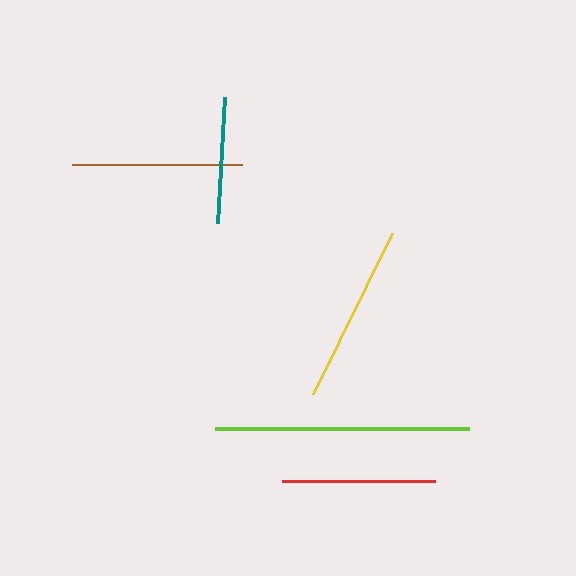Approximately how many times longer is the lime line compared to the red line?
The lime line is approximately 1.7 times the length of the red line.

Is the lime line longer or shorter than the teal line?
The lime line is longer than the teal line.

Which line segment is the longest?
The lime line is the longest at approximately 254 pixels.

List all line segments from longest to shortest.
From longest to shortest: lime, yellow, brown, red, teal.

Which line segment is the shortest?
The teal line is the shortest at approximately 126 pixels.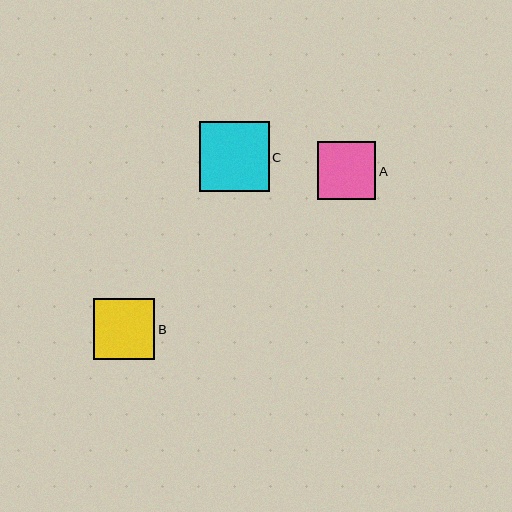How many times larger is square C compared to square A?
Square C is approximately 1.2 times the size of square A.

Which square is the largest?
Square C is the largest with a size of approximately 70 pixels.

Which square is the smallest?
Square A is the smallest with a size of approximately 58 pixels.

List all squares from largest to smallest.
From largest to smallest: C, B, A.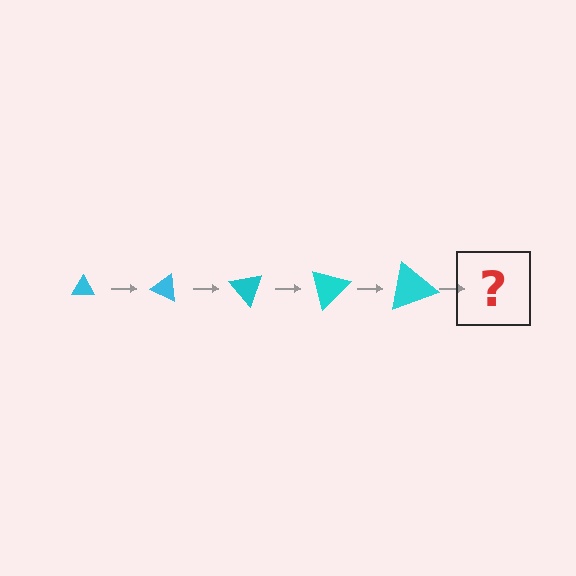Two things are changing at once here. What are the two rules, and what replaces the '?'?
The two rules are that the triangle grows larger each step and it rotates 25 degrees each step. The '?' should be a triangle, larger than the previous one and rotated 125 degrees from the start.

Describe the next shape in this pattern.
It should be a triangle, larger than the previous one and rotated 125 degrees from the start.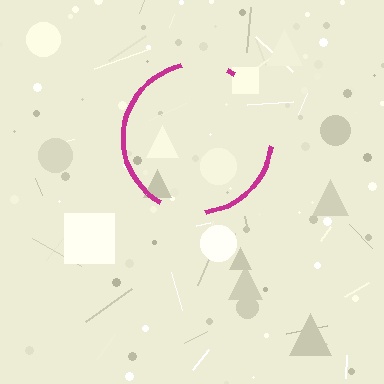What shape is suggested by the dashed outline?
The dashed outline suggests a circle.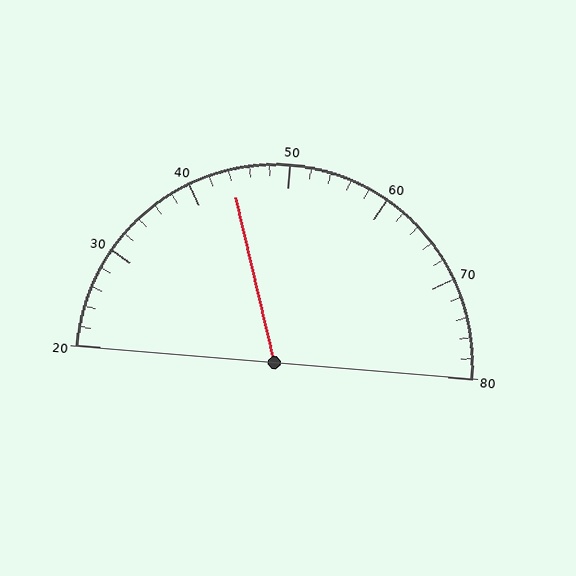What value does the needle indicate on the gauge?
The needle indicates approximately 44.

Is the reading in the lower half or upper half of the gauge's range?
The reading is in the lower half of the range (20 to 80).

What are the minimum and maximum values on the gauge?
The gauge ranges from 20 to 80.